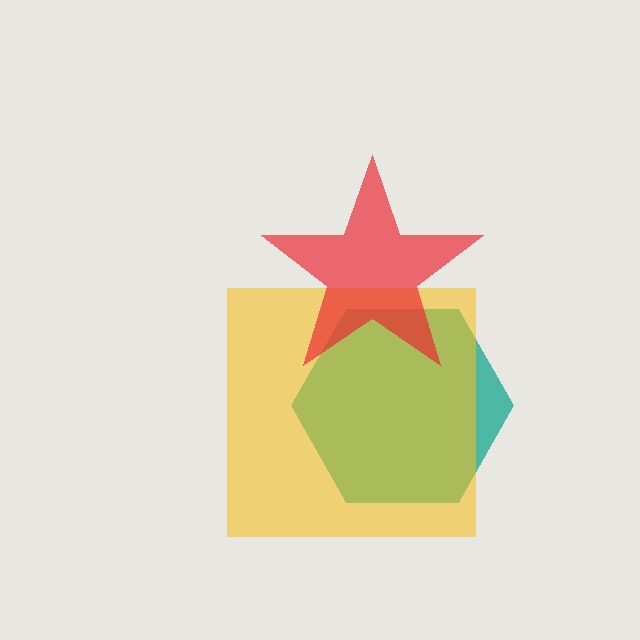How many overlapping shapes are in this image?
There are 3 overlapping shapes in the image.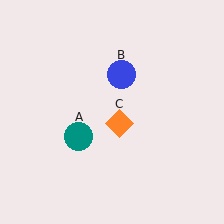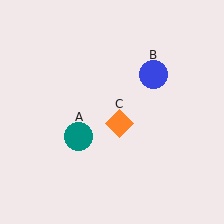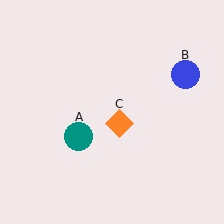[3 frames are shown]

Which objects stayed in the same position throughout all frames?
Teal circle (object A) and orange diamond (object C) remained stationary.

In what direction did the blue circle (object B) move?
The blue circle (object B) moved right.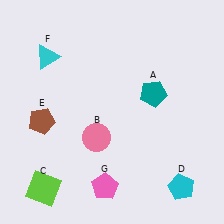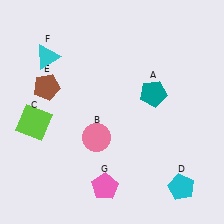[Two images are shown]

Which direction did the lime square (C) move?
The lime square (C) moved up.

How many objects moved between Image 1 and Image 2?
2 objects moved between the two images.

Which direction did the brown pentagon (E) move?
The brown pentagon (E) moved up.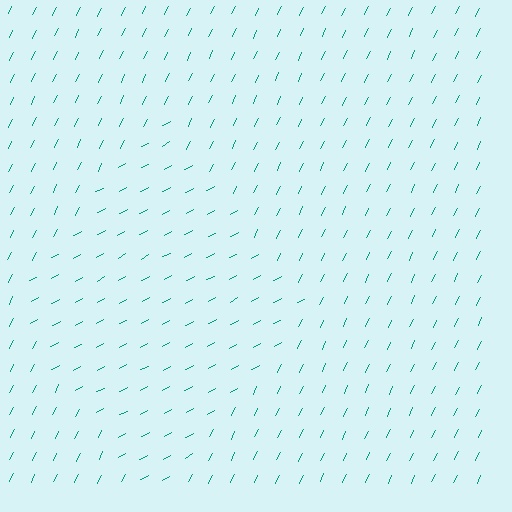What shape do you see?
I see a diamond.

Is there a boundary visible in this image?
Yes, there is a texture boundary formed by a change in line orientation.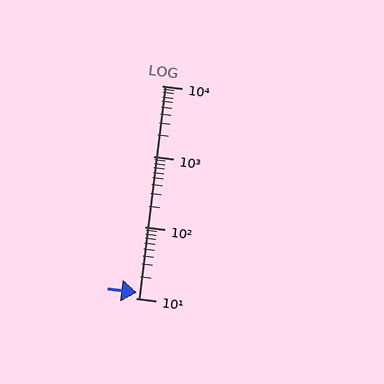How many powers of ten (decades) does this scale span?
The scale spans 3 decades, from 10 to 10000.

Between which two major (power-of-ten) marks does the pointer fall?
The pointer is between 10 and 100.